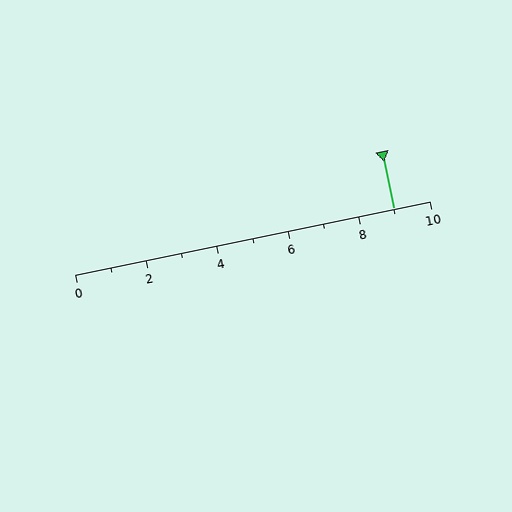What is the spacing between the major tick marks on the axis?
The major ticks are spaced 2 apart.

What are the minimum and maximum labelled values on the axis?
The axis runs from 0 to 10.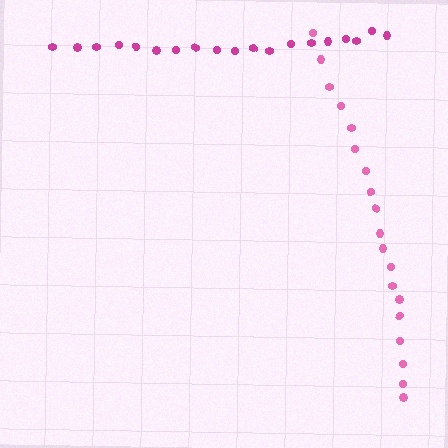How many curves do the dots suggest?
There are 2 distinct paths.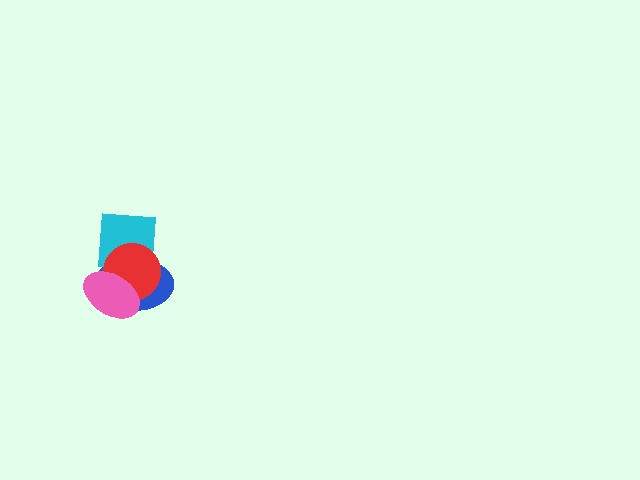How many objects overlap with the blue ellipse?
3 objects overlap with the blue ellipse.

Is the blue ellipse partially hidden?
Yes, it is partially covered by another shape.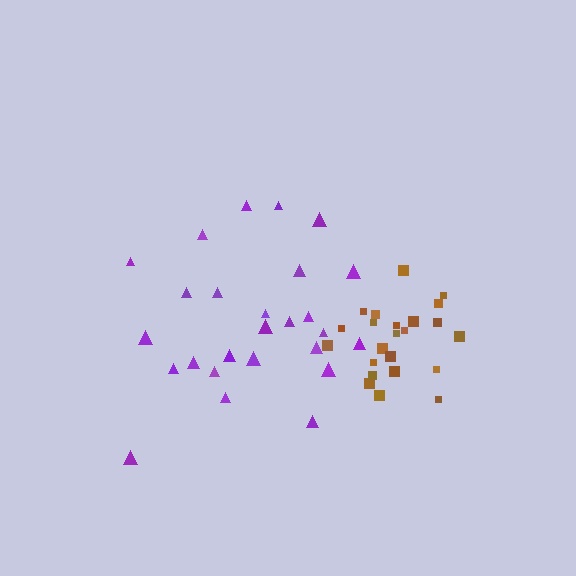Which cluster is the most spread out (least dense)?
Purple.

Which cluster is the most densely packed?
Brown.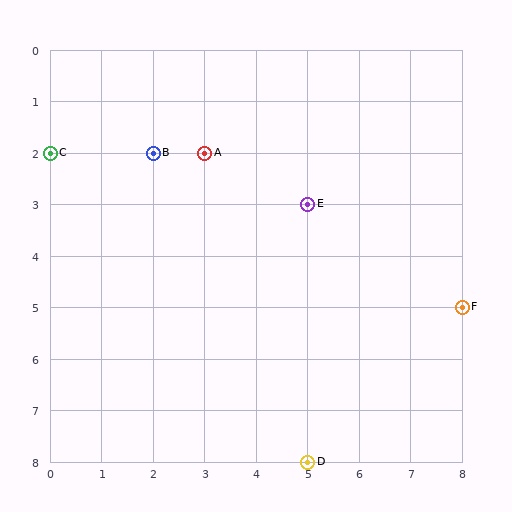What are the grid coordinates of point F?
Point F is at grid coordinates (8, 5).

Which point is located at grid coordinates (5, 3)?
Point E is at (5, 3).